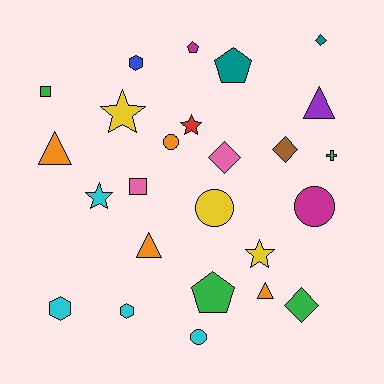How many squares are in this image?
There are 2 squares.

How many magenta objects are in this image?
There are 2 magenta objects.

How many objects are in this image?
There are 25 objects.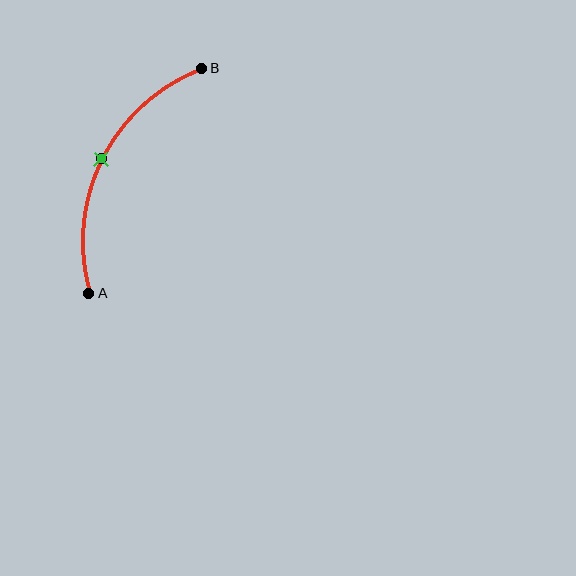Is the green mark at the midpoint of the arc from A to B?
Yes. The green mark lies on the arc at equal arc-length from both A and B — it is the arc midpoint.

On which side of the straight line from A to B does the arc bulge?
The arc bulges to the left of the straight line connecting A and B.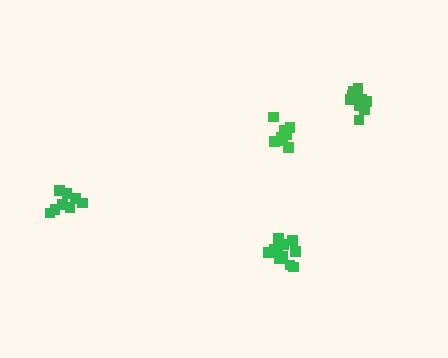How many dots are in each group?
Group 1: 9 dots, Group 2: 10 dots, Group 3: 8 dots, Group 4: 13 dots (40 total).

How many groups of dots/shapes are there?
There are 4 groups.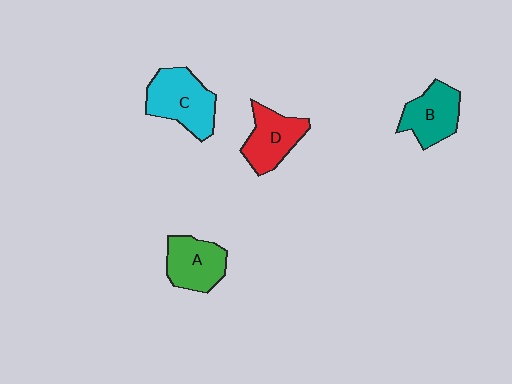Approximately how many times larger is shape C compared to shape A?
Approximately 1.3 times.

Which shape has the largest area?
Shape C (cyan).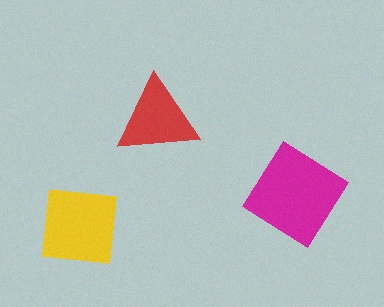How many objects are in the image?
There are 3 objects in the image.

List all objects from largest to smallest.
The magenta diamond, the yellow square, the red triangle.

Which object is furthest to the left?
The yellow square is leftmost.